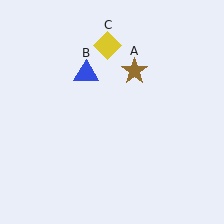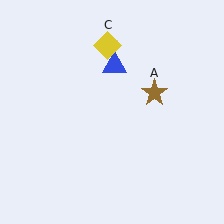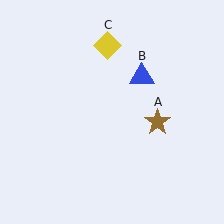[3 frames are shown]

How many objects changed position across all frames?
2 objects changed position: brown star (object A), blue triangle (object B).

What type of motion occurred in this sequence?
The brown star (object A), blue triangle (object B) rotated clockwise around the center of the scene.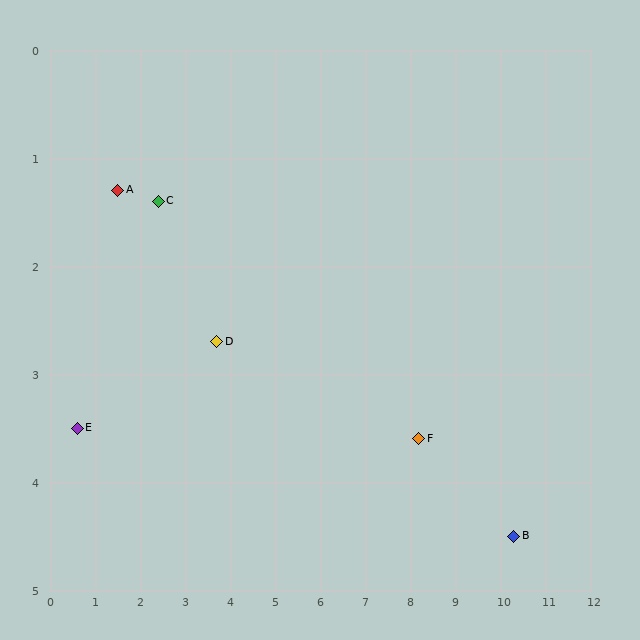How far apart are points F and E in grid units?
Points F and E are about 7.6 grid units apart.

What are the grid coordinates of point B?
Point B is at approximately (10.3, 4.5).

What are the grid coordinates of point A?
Point A is at approximately (1.5, 1.3).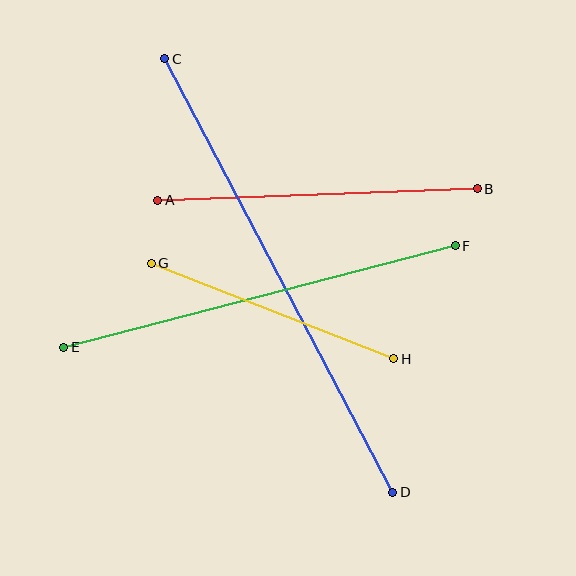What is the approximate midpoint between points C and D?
The midpoint is at approximately (279, 276) pixels.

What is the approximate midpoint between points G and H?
The midpoint is at approximately (273, 311) pixels.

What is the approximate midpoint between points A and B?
The midpoint is at approximately (317, 195) pixels.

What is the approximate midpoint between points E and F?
The midpoint is at approximately (259, 296) pixels.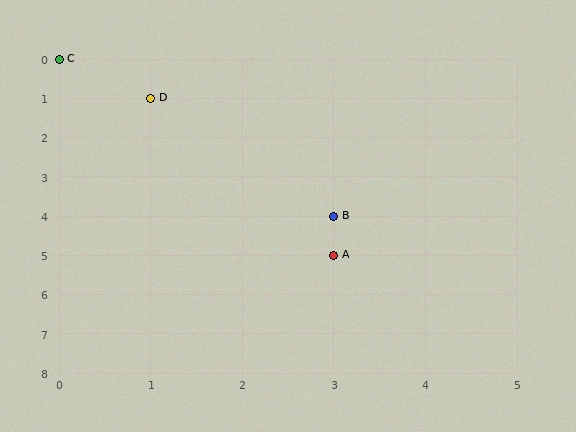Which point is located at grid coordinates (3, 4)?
Point B is at (3, 4).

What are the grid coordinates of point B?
Point B is at grid coordinates (3, 4).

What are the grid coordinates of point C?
Point C is at grid coordinates (0, 0).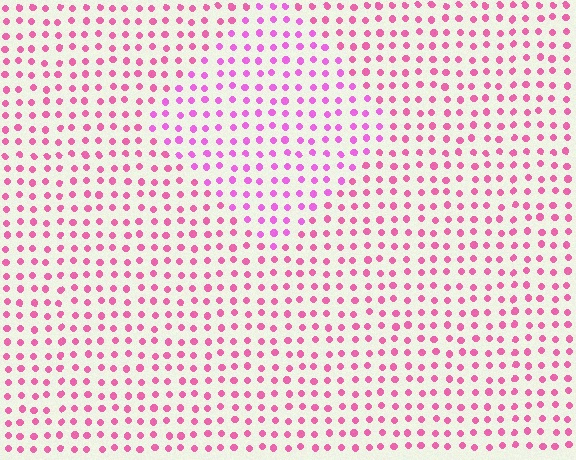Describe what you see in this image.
The image is filled with small pink elements in a uniform arrangement. A diamond-shaped region is visible where the elements are tinted to a slightly different hue, forming a subtle color boundary.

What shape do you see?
I see a diamond.